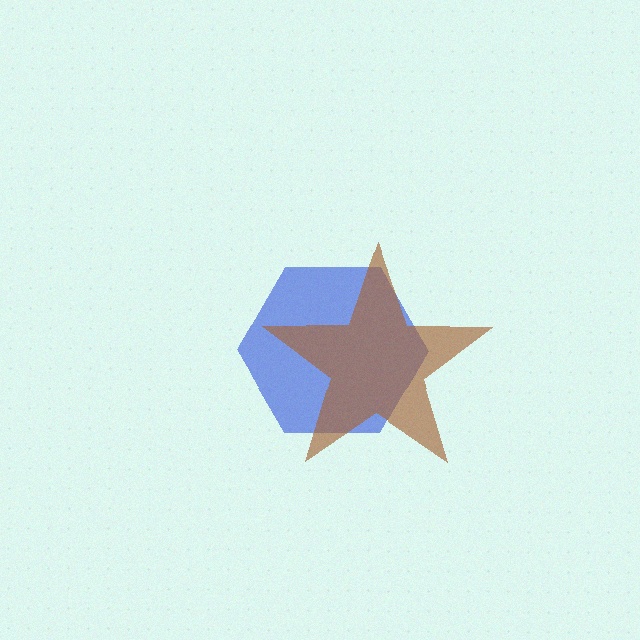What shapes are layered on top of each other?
The layered shapes are: a blue hexagon, a brown star.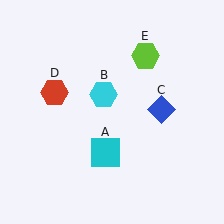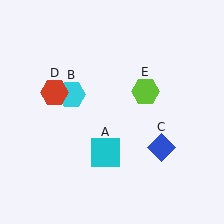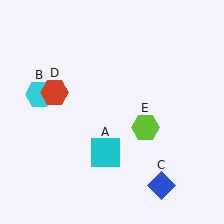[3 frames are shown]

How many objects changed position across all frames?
3 objects changed position: cyan hexagon (object B), blue diamond (object C), lime hexagon (object E).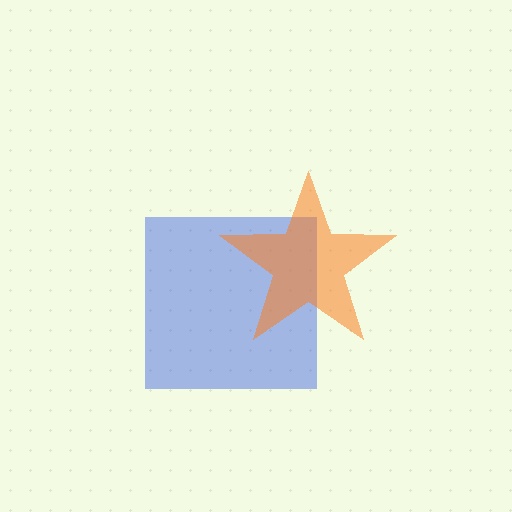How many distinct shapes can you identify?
There are 2 distinct shapes: a blue square, an orange star.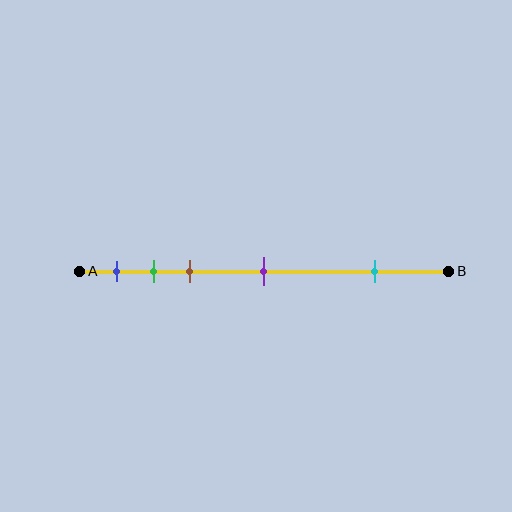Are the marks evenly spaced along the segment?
No, the marks are not evenly spaced.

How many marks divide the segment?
There are 5 marks dividing the segment.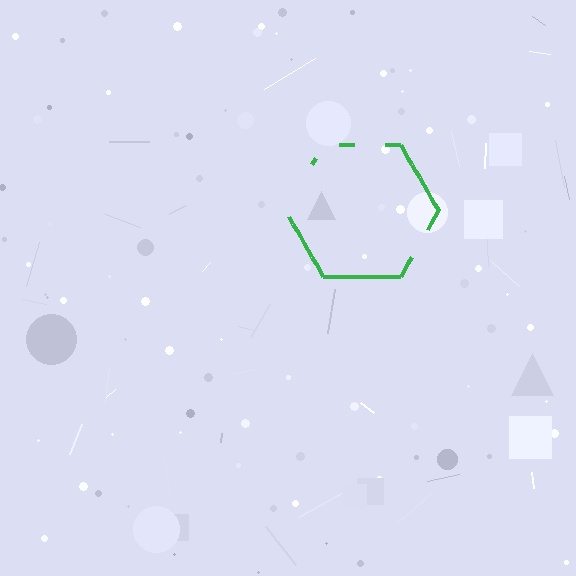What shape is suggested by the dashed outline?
The dashed outline suggests a hexagon.